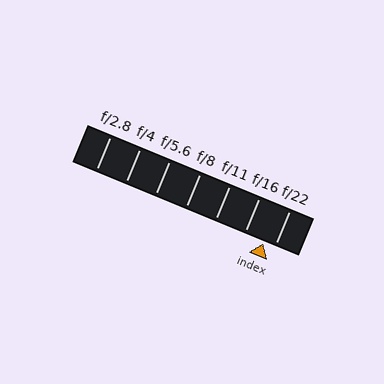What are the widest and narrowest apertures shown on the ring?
The widest aperture shown is f/2.8 and the narrowest is f/22.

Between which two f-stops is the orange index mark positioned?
The index mark is between f/16 and f/22.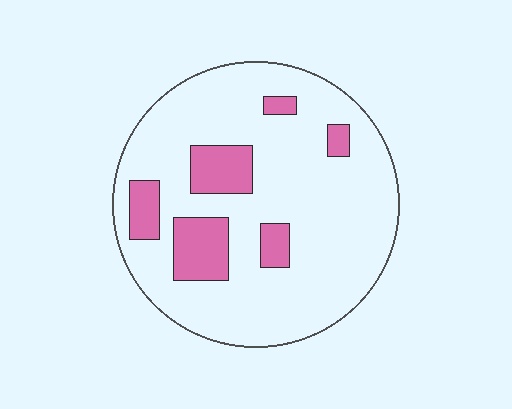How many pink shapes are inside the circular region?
6.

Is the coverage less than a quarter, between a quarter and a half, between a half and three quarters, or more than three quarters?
Less than a quarter.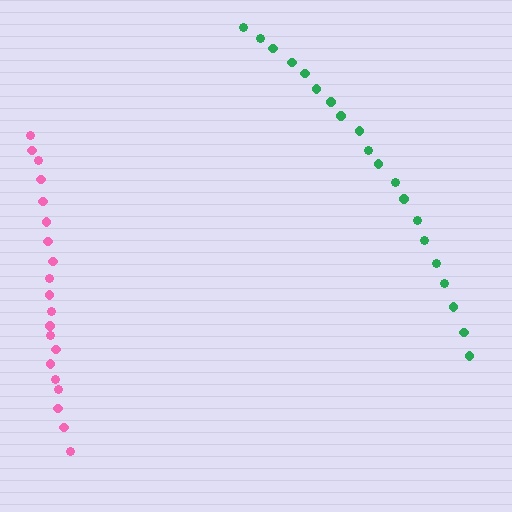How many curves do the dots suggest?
There are 2 distinct paths.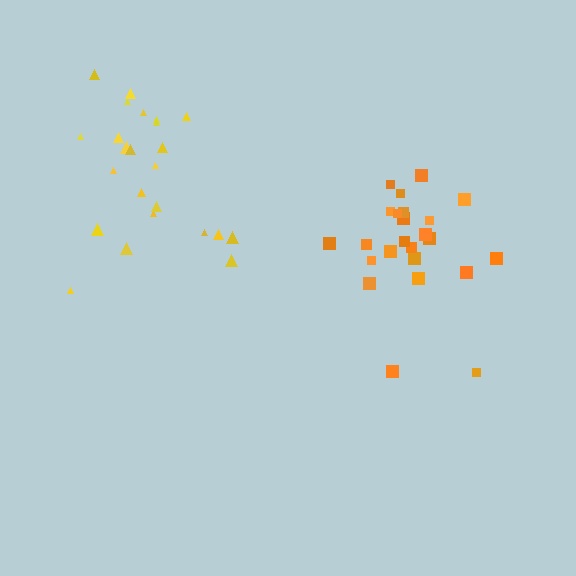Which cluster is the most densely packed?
Orange.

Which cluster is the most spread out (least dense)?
Yellow.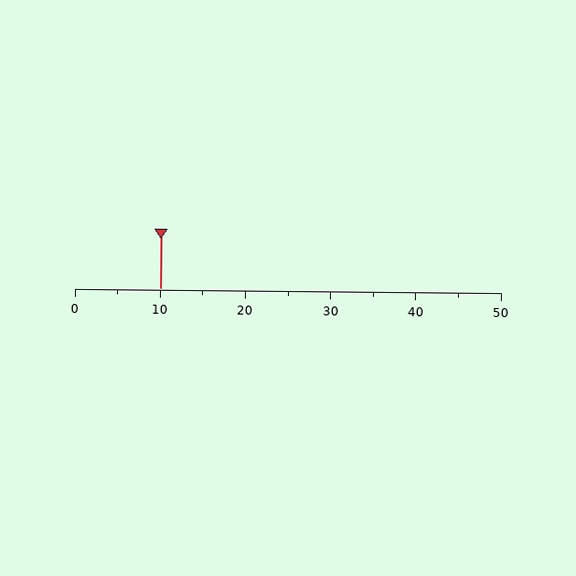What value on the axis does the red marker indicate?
The marker indicates approximately 10.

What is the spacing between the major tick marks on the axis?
The major ticks are spaced 10 apart.